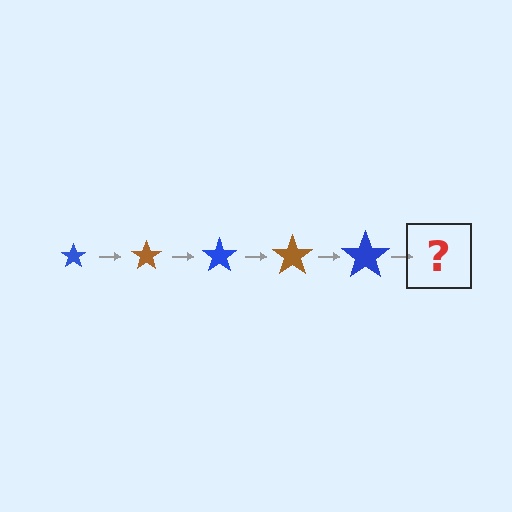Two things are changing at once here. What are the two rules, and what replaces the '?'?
The two rules are that the star grows larger each step and the color cycles through blue and brown. The '?' should be a brown star, larger than the previous one.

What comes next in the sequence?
The next element should be a brown star, larger than the previous one.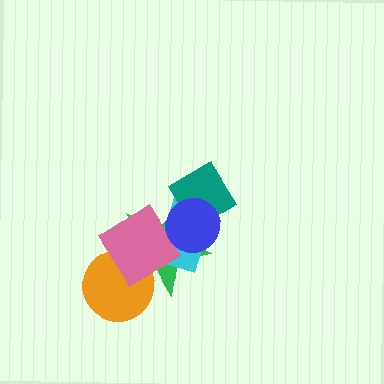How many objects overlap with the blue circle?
3 objects overlap with the blue circle.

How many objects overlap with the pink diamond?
3 objects overlap with the pink diamond.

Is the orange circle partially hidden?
Yes, it is partially covered by another shape.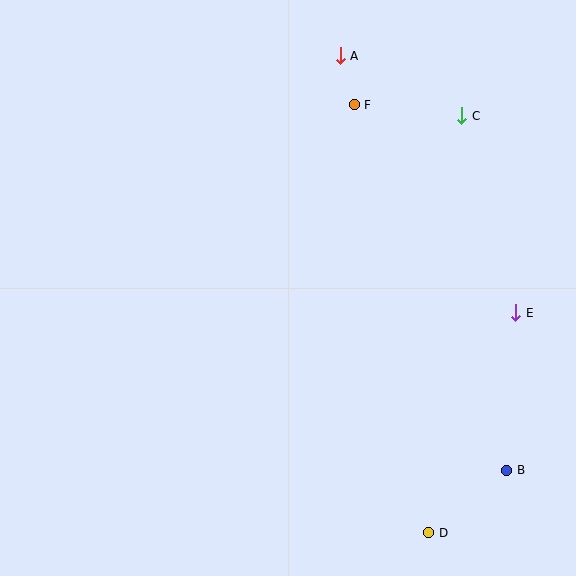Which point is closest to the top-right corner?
Point C is closest to the top-right corner.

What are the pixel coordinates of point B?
Point B is at (507, 470).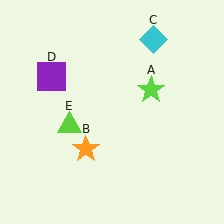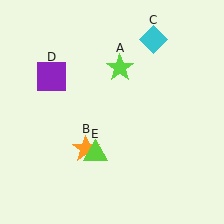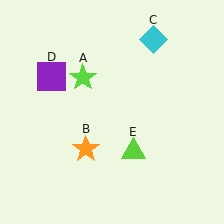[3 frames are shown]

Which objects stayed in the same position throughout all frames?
Orange star (object B) and cyan diamond (object C) and purple square (object D) remained stationary.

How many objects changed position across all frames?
2 objects changed position: lime star (object A), lime triangle (object E).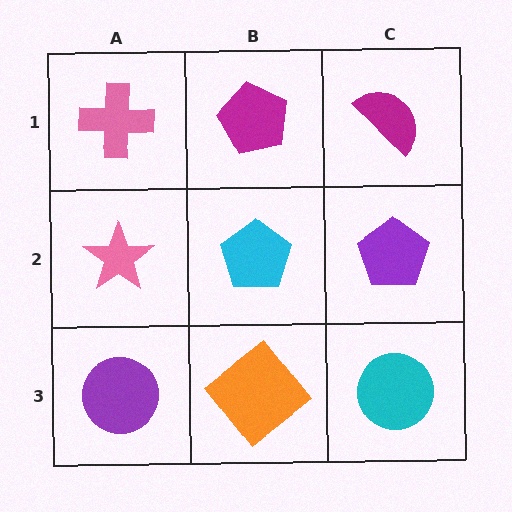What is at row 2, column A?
A pink star.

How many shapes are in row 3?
3 shapes.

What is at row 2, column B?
A cyan pentagon.